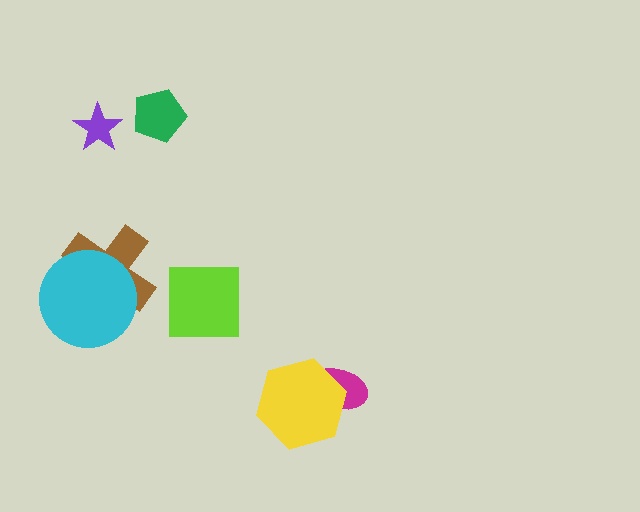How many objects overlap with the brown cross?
1 object overlaps with the brown cross.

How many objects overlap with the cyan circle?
1 object overlaps with the cyan circle.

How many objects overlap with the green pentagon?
0 objects overlap with the green pentagon.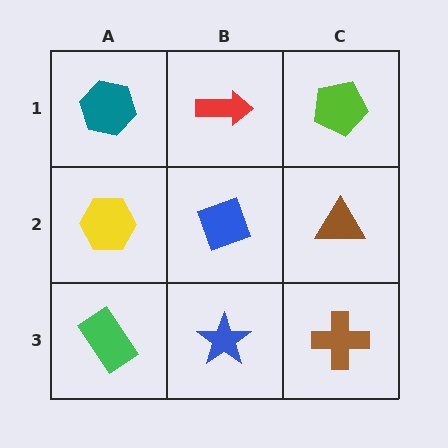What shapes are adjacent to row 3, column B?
A blue diamond (row 2, column B), a green rectangle (row 3, column A), a brown cross (row 3, column C).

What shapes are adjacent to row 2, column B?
A red arrow (row 1, column B), a blue star (row 3, column B), a yellow hexagon (row 2, column A), a brown triangle (row 2, column C).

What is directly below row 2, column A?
A green rectangle.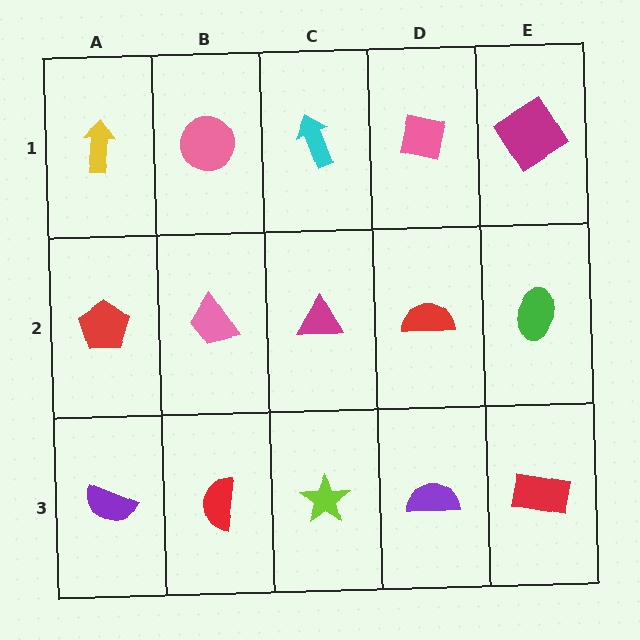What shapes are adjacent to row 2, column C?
A cyan arrow (row 1, column C), a lime star (row 3, column C), a pink trapezoid (row 2, column B), a red semicircle (row 2, column D).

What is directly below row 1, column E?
A green ellipse.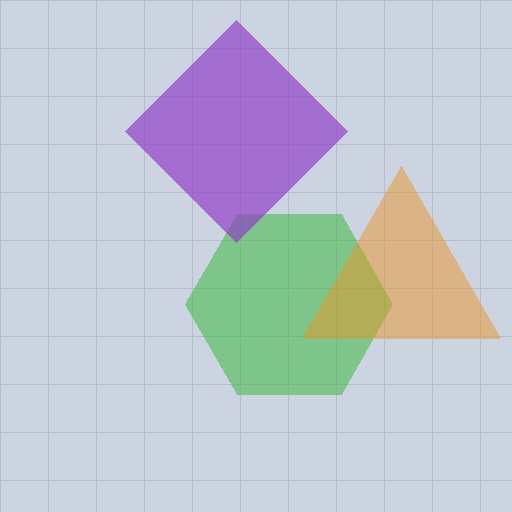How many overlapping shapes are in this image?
There are 3 overlapping shapes in the image.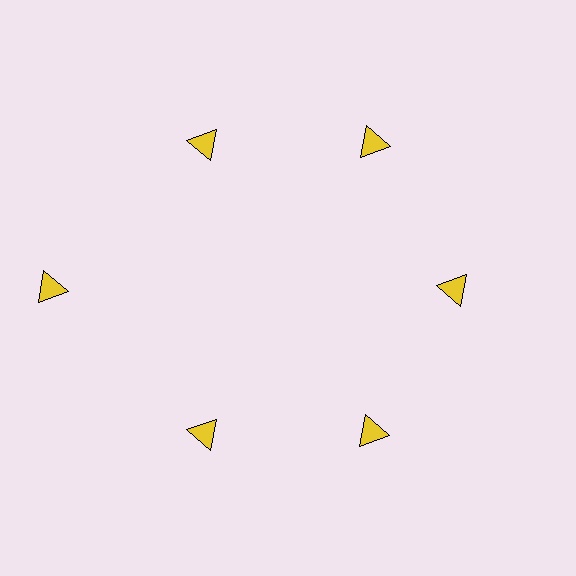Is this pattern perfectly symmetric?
No. The 6 yellow triangles are arranged in a ring, but one element near the 9 o'clock position is pushed outward from the center, breaking the 6-fold rotational symmetry.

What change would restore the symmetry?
The symmetry would be restored by moving it inward, back onto the ring so that all 6 triangles sit at equal angles and equal distance from the center.